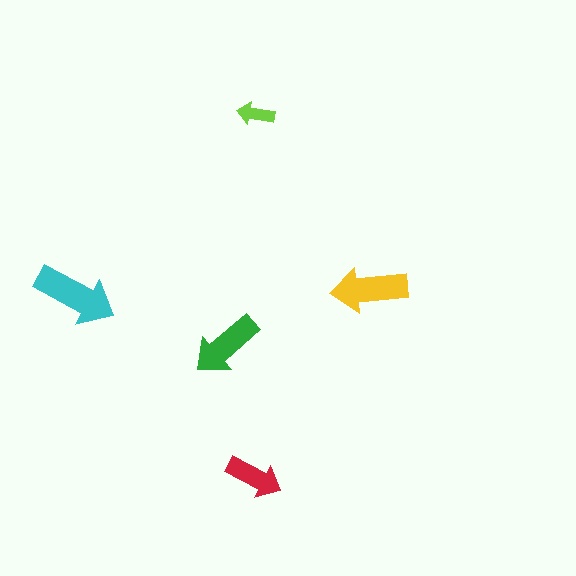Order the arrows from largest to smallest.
the cyan one, the yellow one, the green one, the red one, the lime one.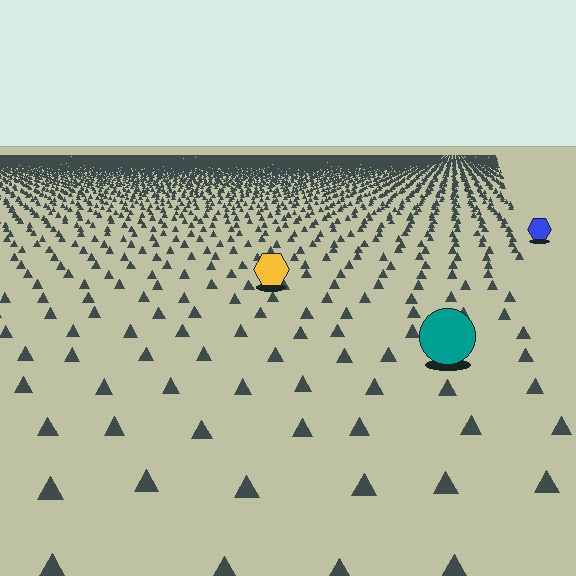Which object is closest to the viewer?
The teal circle is closest. The texture marks near it are larger and more spread out.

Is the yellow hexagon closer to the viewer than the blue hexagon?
Yes. The yellow hexagon is closer — you can tell from the texture gradient: the ground texture is coarser near it.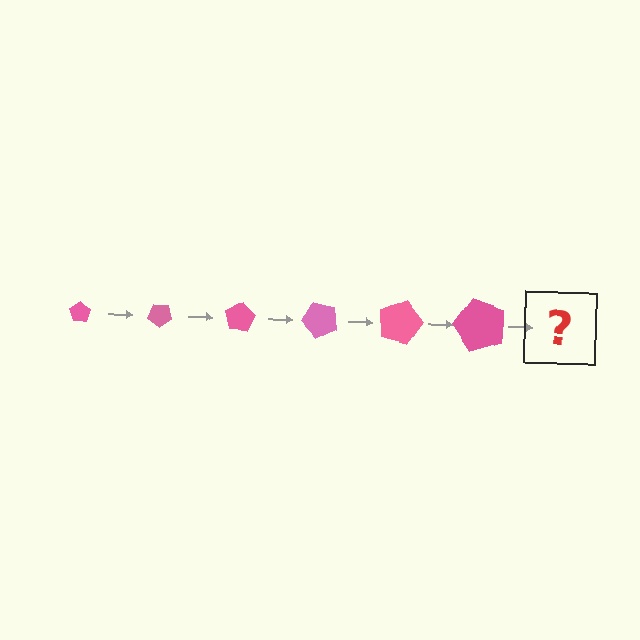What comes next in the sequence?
The next element should be a pentagon, larger than the previous one and rotated 240 degrees from the start.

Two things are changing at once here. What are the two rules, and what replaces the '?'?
The two rules are that the pentagon grows larger each step and it rotates 40 degrees each step. The '?' should be a pentagon, larger than the previous one and rotated 240 degrees from the start.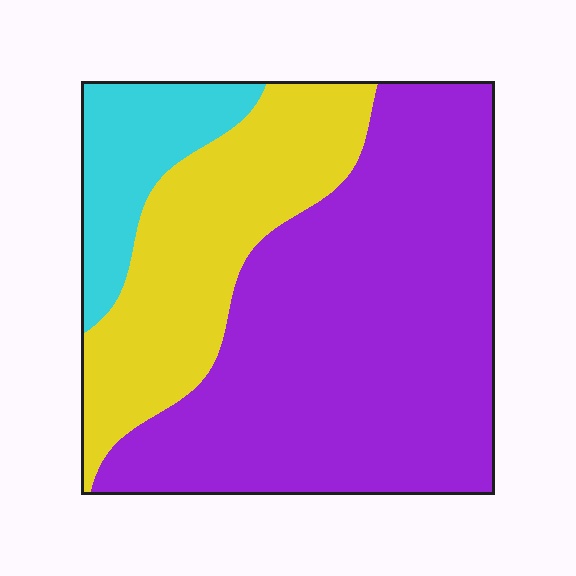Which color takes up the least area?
Cyan, at roughly 10%.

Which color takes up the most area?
Purple, at roughly 60%.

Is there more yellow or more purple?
Purple.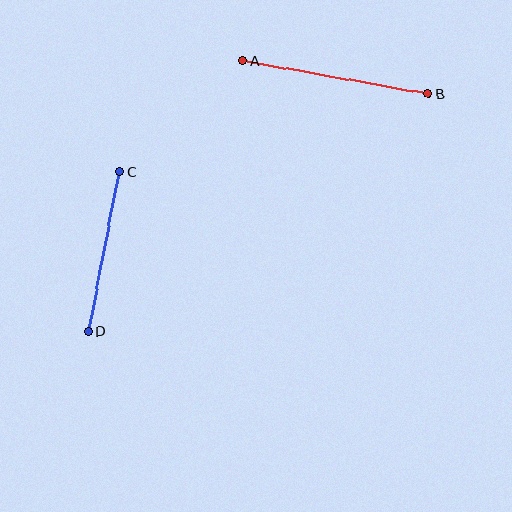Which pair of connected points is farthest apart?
Points A and B are farthest apart.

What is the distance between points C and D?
The distance is approximately 163 pixels.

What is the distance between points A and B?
The distance is approximately 188 pixels.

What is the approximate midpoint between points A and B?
The midpoint is at approximately (335, 78) pixels.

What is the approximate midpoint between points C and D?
The midpoint is at approximately (104, 252) pixels.